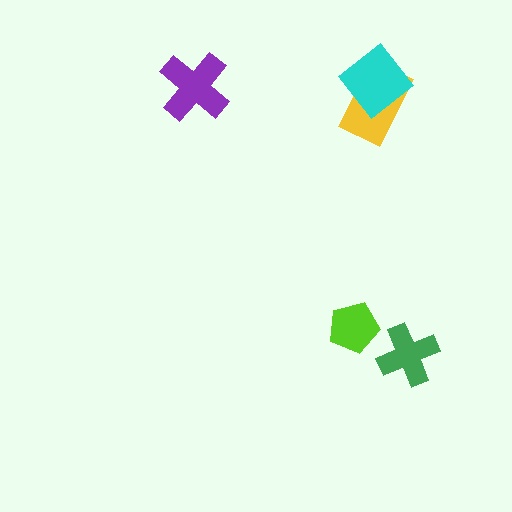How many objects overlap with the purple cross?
0 objects overlap with the purple cross.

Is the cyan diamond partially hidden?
No, no other shape covers it.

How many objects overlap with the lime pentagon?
0 objects overlap with the lime pentagon.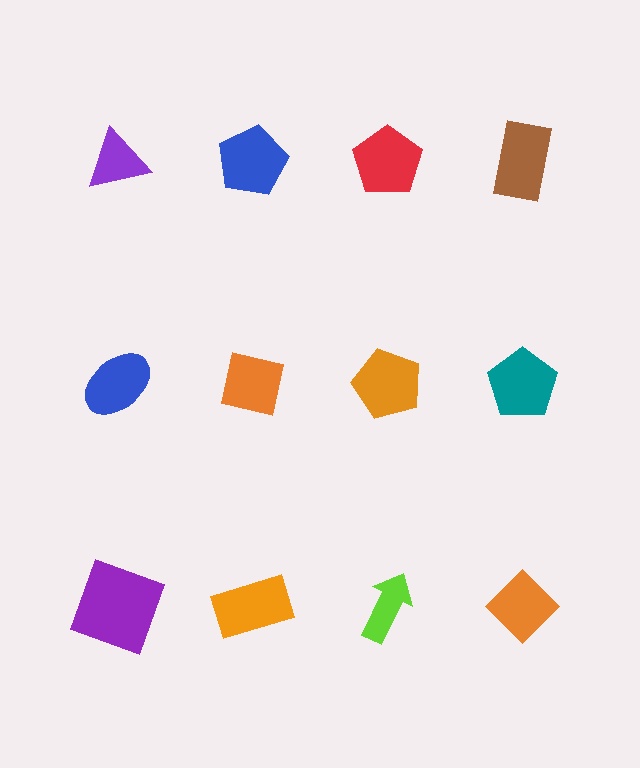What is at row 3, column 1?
A purple square.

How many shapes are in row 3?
4 shapes.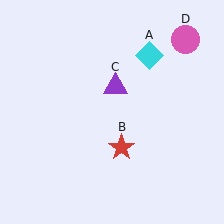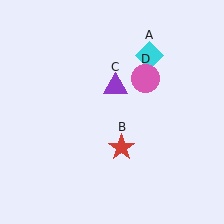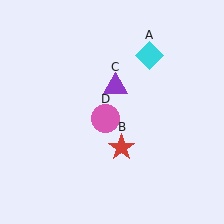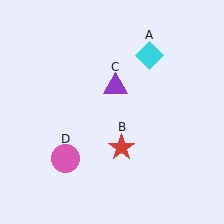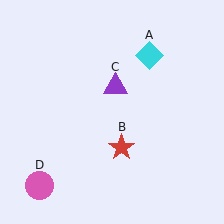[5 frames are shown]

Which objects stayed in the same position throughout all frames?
Cyan diamond (object A) and red star (object B) and purple triangle (object C) remained stationary.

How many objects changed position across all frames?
1 object changed position: pink circle (object D).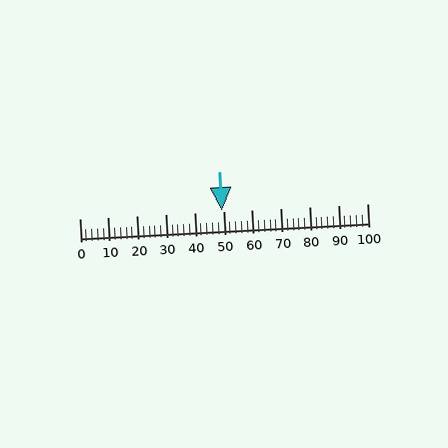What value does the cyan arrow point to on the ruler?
The cyan arrow points to approximately 49.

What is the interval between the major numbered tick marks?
The major tick marks are spaced 10 units apart.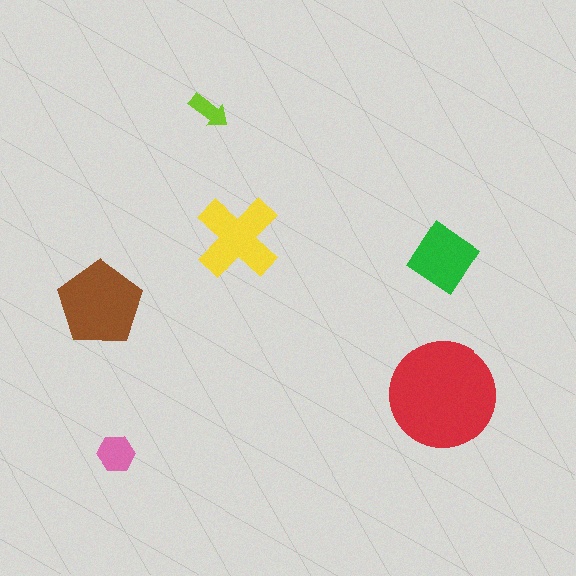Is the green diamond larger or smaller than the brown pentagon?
Smaller.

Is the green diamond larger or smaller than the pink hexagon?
Larger.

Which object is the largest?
The red circle.